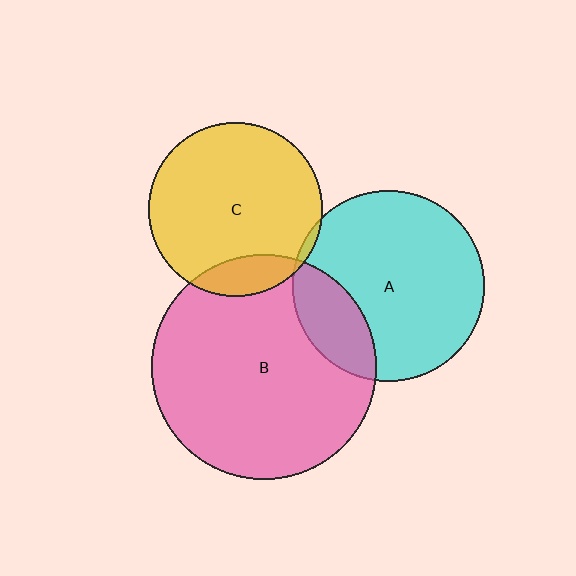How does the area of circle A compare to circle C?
Approximately 1.2 times.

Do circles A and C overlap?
Yes.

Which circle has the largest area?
Circle B (pink).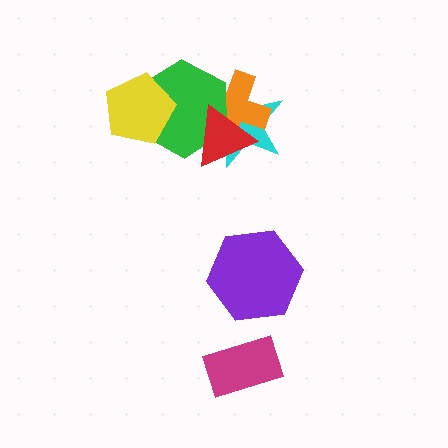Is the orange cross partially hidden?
Yes, it is partially covered by another shape.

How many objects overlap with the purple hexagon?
0 objects overlap with the purple hexagon.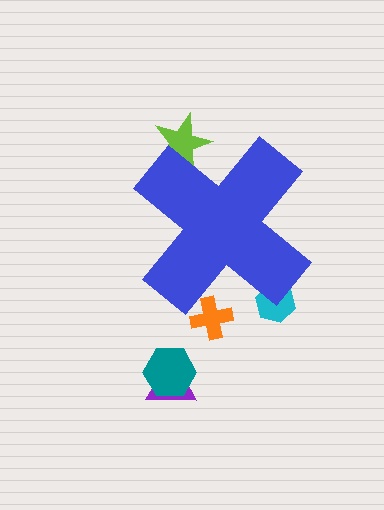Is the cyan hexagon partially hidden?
Yes, the cyan hexagon is partially hidden behind the blue cross.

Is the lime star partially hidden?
Yes, the lime star is partially hidden behind the blue cross.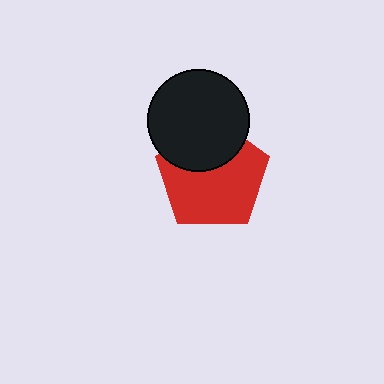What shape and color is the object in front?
The object in front is a black circle.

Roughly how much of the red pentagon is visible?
Most of it is visible (roughly 67%).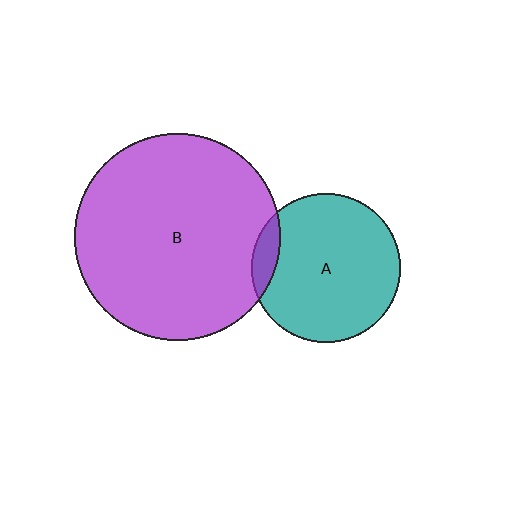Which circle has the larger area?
Circle B (purple).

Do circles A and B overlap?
Yes.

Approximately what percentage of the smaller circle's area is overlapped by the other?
Approximately 10%.